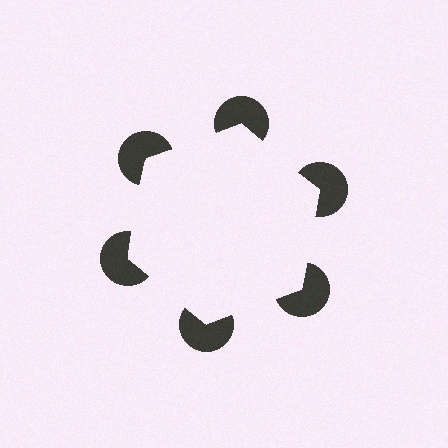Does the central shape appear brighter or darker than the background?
It typically appears slightly brighter than the background, even though no actual brightness change is drawn.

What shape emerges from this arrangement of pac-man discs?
An illusory hexagon — its edges are inferred from the aligned wedge cuts in the pac-man discs, not physically drawn.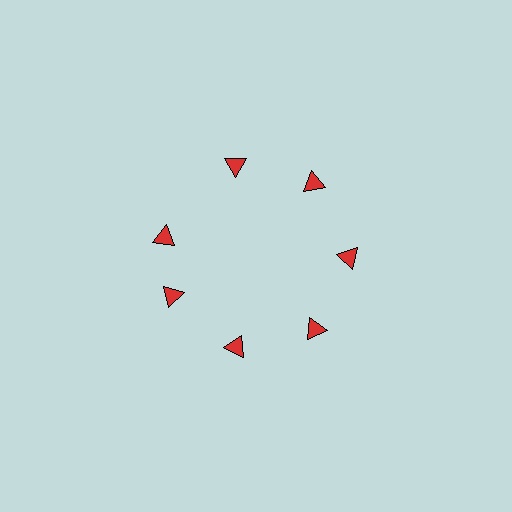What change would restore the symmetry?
The symmetry would be restored by rotating it back into even spacing with its neighbors so that all 7 triangles sit at equal angles and equal distance from the center.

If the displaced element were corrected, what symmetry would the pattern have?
It would have 7-fold rotational symmetry — the pattern would map onto itself every 51 degrees.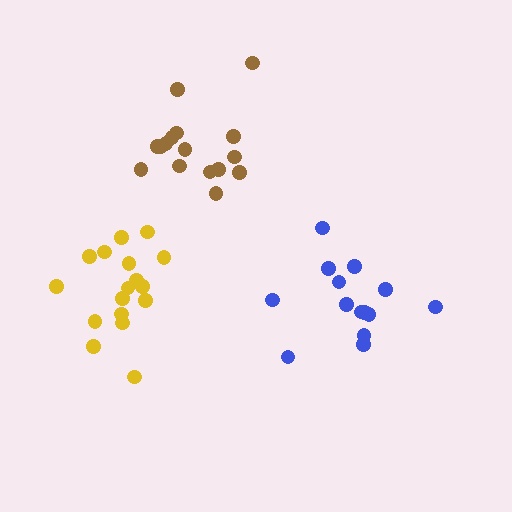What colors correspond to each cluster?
The clusters are colored: brown, blue, yellow.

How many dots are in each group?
Group 1: 16 dots, Group 2: 14 dots, Group 3: 17 dots (47 total).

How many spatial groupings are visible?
There are 3 spatial groupings.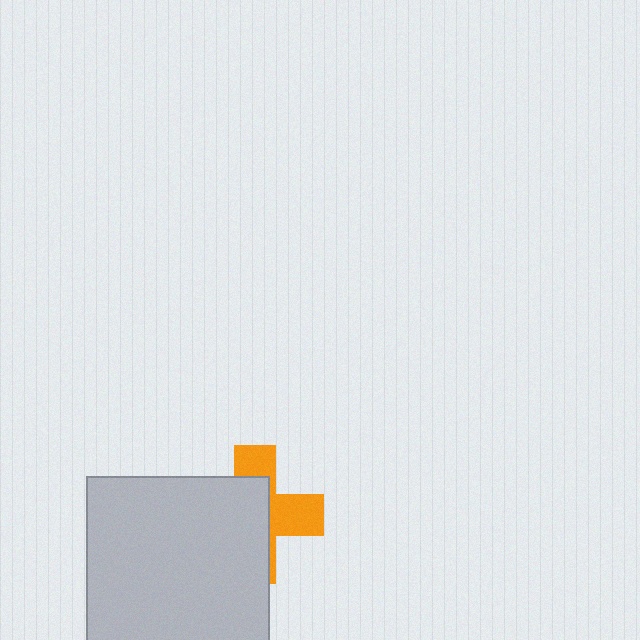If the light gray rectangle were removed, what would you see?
You would see the complete orange cross.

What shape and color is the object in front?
The object in front is a light gray rectangle.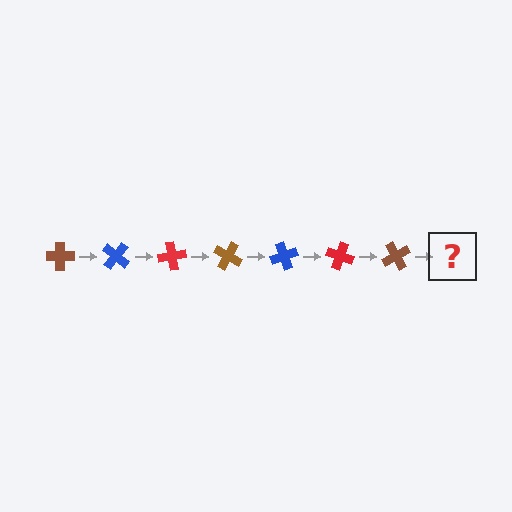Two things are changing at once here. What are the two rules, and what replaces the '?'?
The two rules are that it rotates 40 degrees each step and the color cycles through brown, blue, and red. The '?' should be a blue cross, rotated 280 degrees from the start.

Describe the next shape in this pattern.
It should be a blue cross, rotated 280 degrees from the start.